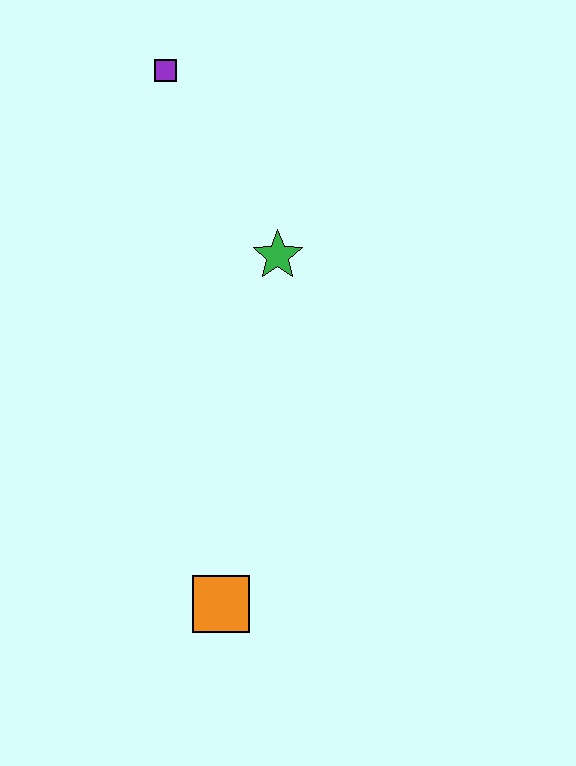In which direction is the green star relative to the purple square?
The green star is below the purple square.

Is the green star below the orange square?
No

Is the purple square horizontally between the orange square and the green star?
No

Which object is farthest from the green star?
The orange square is farthest from the green star.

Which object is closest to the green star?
The purple square is closest to the green star.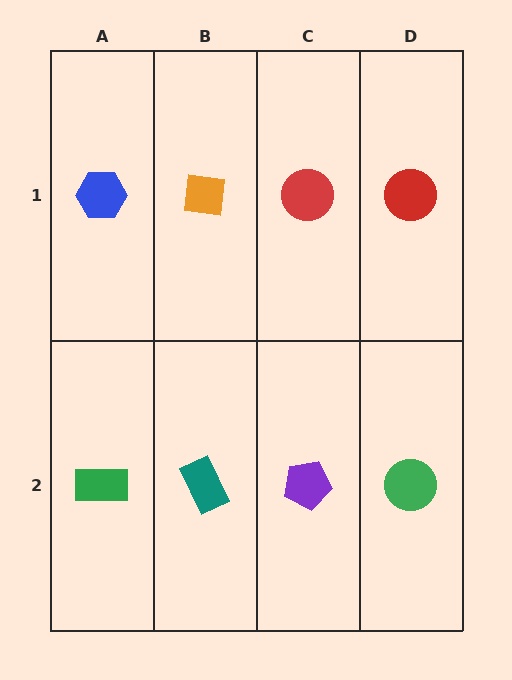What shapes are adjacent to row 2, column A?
A blue hexagon (row 1, column A), a teal rectangle (row 2, column B).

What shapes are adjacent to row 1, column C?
A purple pentagon (row 2, column C), an orange square (row 1, column B), a red circle (row 1, column D).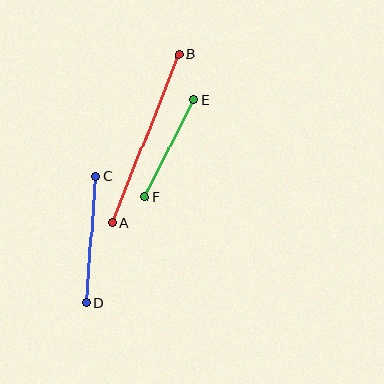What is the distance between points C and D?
The distance is approximately 127 pixels.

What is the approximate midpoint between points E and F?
The midpoint is at approximately (169, 148) pixels.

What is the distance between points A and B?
The distance is approximately 182 pixels.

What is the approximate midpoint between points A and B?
The midpoint is at approximately (145, 138) pixels.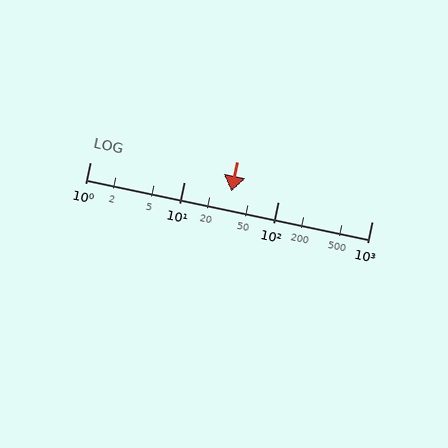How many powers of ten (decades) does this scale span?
The scale spans 3 decades, from 1 to 1000.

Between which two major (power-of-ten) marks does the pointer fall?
The pointer is between 10 and 100.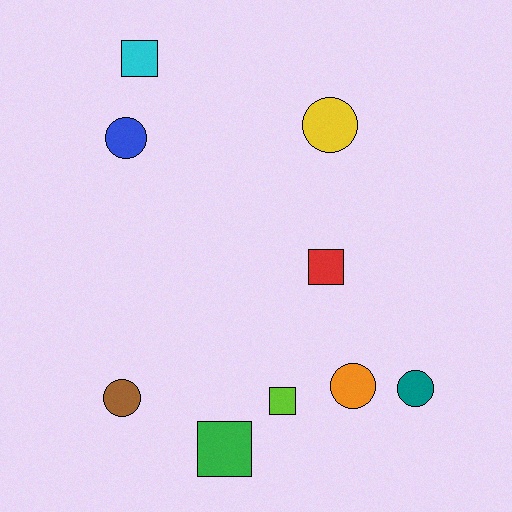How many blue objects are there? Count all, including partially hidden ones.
There is 1 blue object.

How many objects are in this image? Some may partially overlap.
There are 9 objects.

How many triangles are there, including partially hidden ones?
There are no triangles.